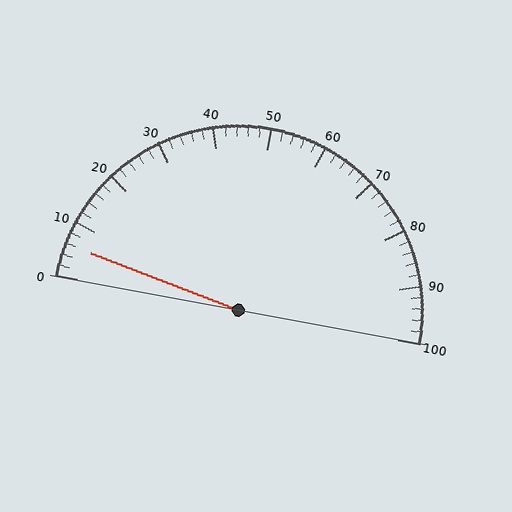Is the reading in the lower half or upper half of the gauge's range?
The reading is in the lower half of the range (0 to 100).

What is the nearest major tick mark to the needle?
The nearest major tick mark is 10.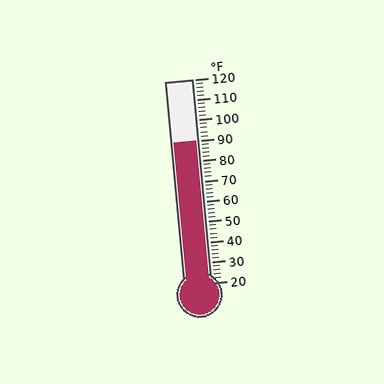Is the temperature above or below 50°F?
The temperature is above 50°F.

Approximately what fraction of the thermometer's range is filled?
The thermometer is filled to approximately 70% of its range.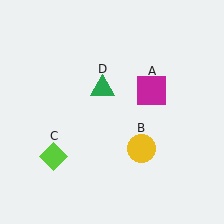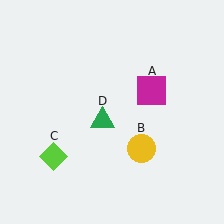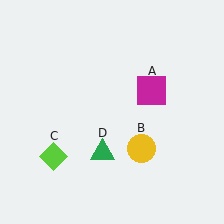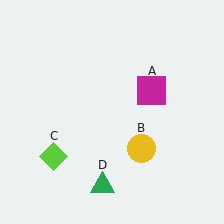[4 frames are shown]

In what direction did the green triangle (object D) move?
The green triangle (object D) moved down.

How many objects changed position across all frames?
1 object changed position: green triangle (object D).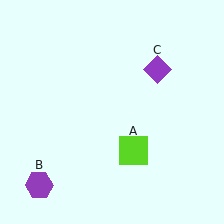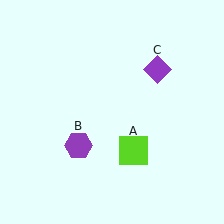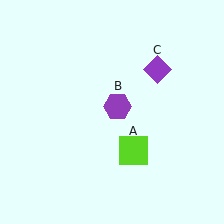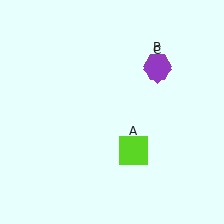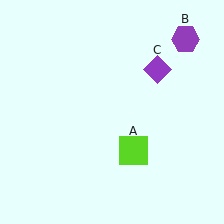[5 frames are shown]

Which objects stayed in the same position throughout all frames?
Lime square (object A) and purple diamond (object C) remained stationary.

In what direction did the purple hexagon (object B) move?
The purple hexagon (object B) moved up and to the right.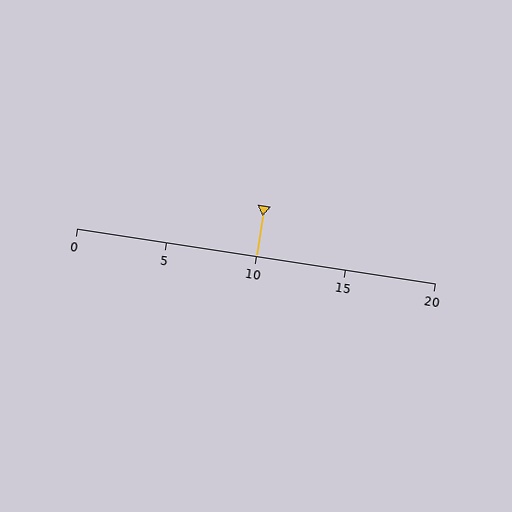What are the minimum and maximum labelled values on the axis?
The axis runs from 0 to 20.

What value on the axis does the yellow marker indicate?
The marker indicates approximately 10.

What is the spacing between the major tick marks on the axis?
The major ticks are spaced 5 apart.